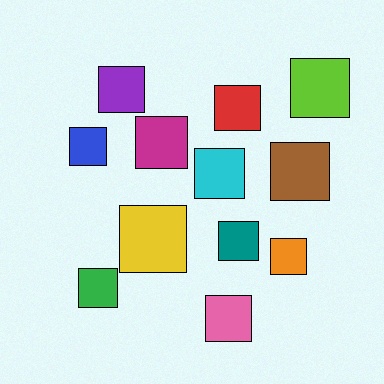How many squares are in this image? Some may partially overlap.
There are 12 squares.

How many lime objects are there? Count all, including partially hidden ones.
There is 1 lime object.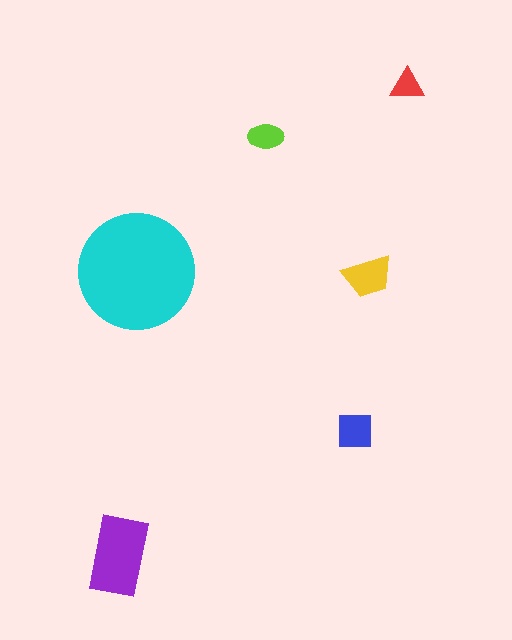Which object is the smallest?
The red triangle.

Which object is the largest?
The cyan circle.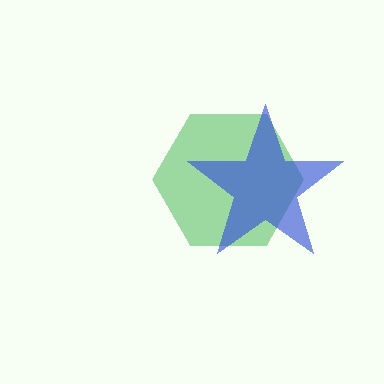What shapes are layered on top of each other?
The layered shapes are: a green hexagon, a blue star.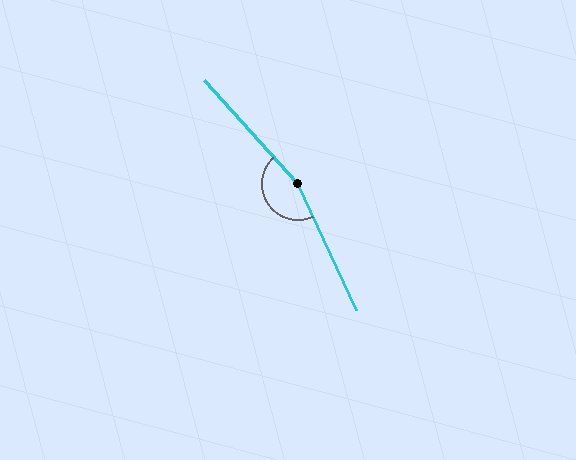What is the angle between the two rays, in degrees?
Approximately 163 degrees.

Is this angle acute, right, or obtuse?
It is obtuse.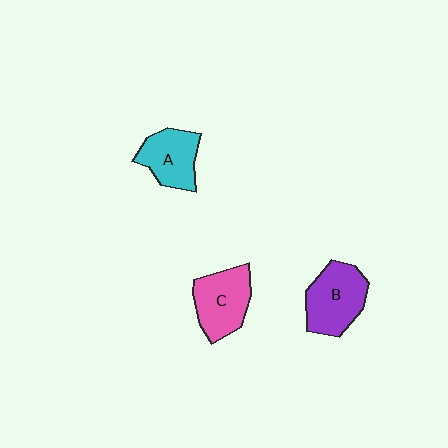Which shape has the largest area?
Shape B (purple).